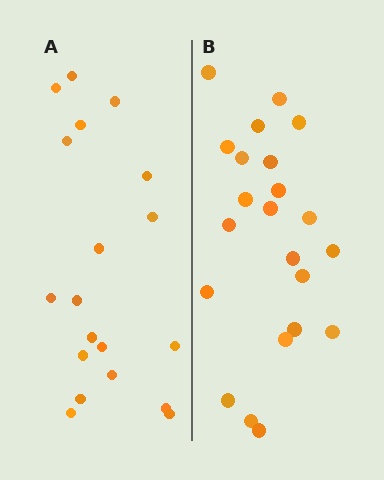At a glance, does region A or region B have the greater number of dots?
Region B (the right region) has more dots.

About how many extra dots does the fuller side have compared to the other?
Region B has just a few more — roughly 2 or 3 more dots than region A.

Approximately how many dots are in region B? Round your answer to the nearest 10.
About 20 dots. (The exact count is 22, which rounds to 20.)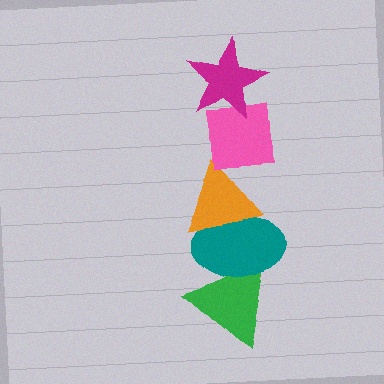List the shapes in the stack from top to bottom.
From top to bottom: the magenta star, the pink square, the orange triangle, the teal ellipse, the green triangle.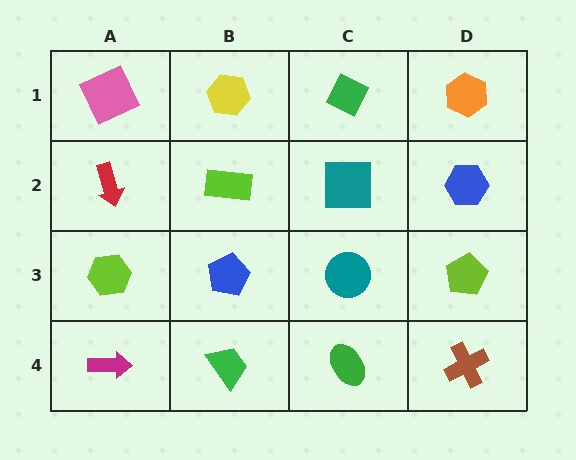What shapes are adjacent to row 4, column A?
A lime hexagon (row 3, column A), a green trapezoid (row 4, column B).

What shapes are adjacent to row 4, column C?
A teal circle (row 3, column C), a green trapezoid (row 4, column B), a brown cross (row 4, column D).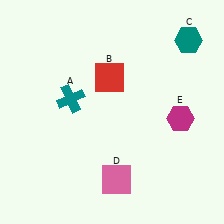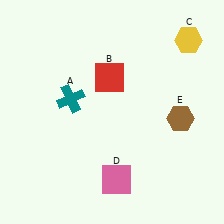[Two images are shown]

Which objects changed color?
C changed from teal to yellow. E changed from magenta to brown.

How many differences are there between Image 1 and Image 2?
There are 2 differences between the two images.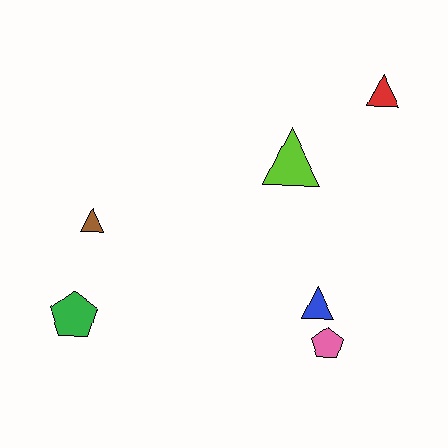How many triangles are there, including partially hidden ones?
There are 4 triangles.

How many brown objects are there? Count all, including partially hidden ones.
There is 1 brown object.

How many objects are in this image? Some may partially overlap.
There are 6 objects.